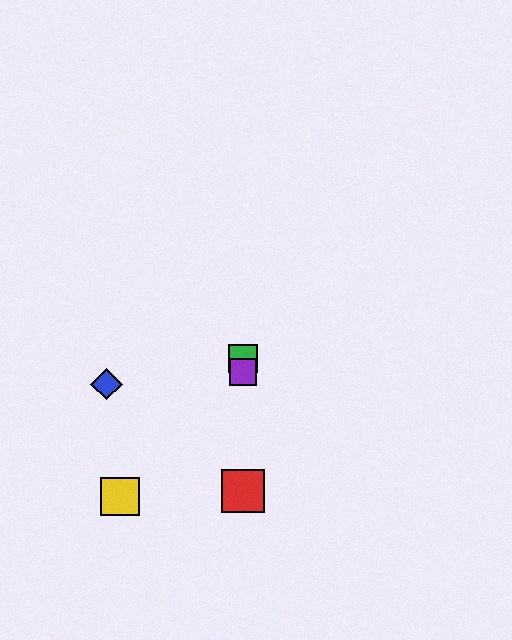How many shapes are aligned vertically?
3 shapes (the red square, the green square, the purple square) are aligned vertically.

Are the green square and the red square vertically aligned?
Yes, both are at x≈243.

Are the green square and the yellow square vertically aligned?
No, the green square is at x≈243 and the yellow square is at x≈120.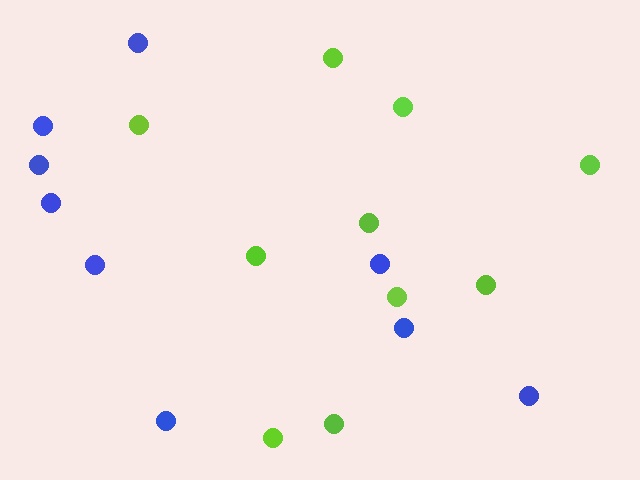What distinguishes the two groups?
There are 2 groups: one group of lime circles (10) and one group of blue circles (9).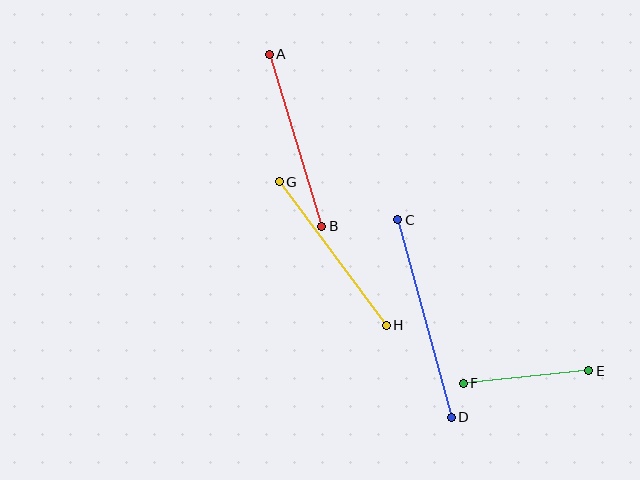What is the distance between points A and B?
The distance is approximately 180 pixels.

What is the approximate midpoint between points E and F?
The midpoint is at approximately (526, 377) pixels.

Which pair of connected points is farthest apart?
Points C and D are farthest apart.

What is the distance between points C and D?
The distance is approximately 205 pixels.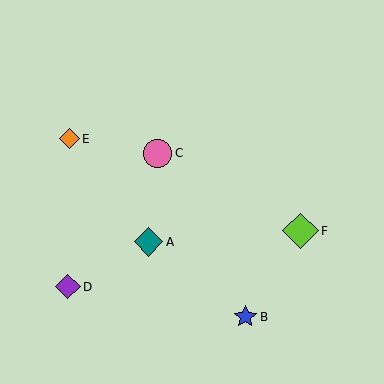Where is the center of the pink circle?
The center of the pink circle is at (158, 153).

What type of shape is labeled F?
Shape F is a lime diamond.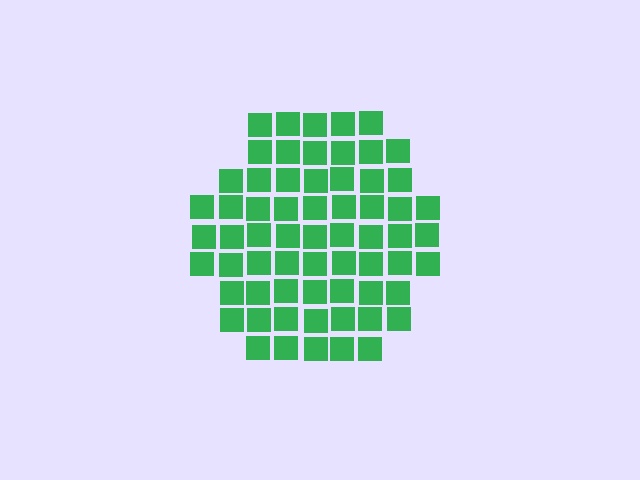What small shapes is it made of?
It is made of small squares.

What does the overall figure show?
The overall figure shows a hexagon.